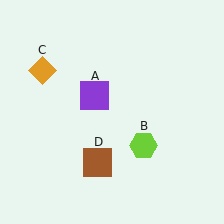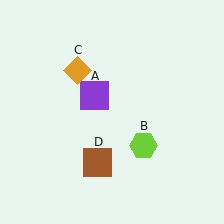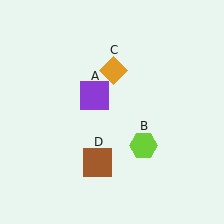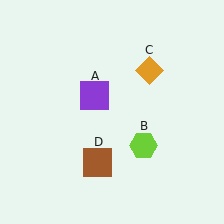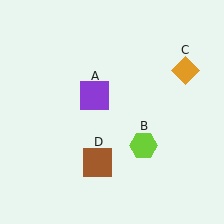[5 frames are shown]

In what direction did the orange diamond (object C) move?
The orange diamond (object C) moved right.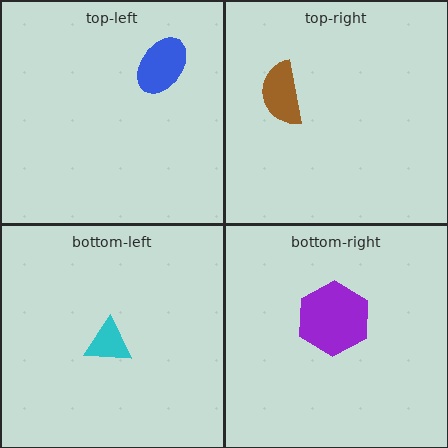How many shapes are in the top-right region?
1.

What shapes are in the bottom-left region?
The cyan triangle.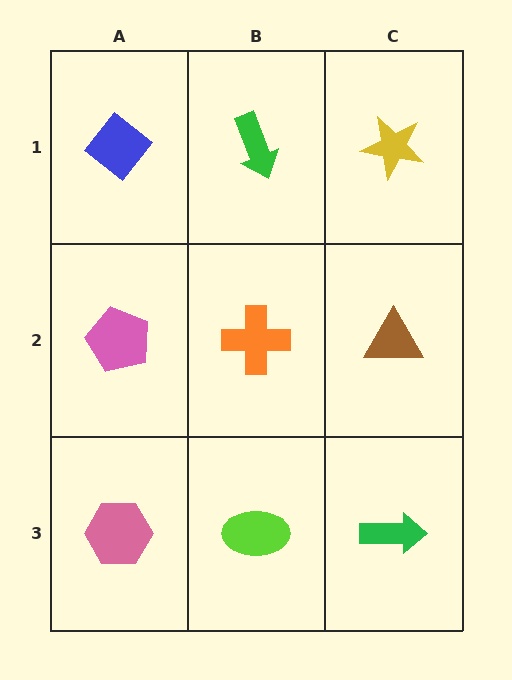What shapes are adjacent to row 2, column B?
A green arrow (row 1, column B), a lime ellipse (row 3, column B), a pink pentagon (row 2, column A), a brown triangle (row 2, column C).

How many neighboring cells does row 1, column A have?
2.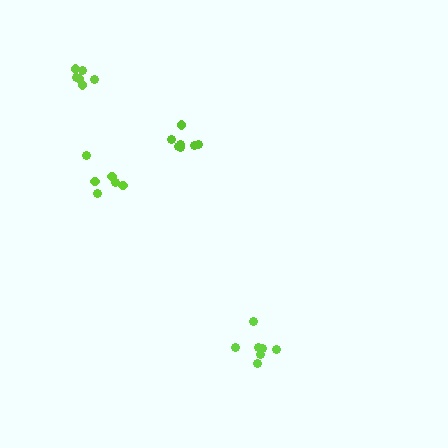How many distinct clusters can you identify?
There are 4 distinct clusters.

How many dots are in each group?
Group 1: 7 dots, Group 2: 6 dots, Group 3: 6 dots, Group 4: 7 dots (26 total).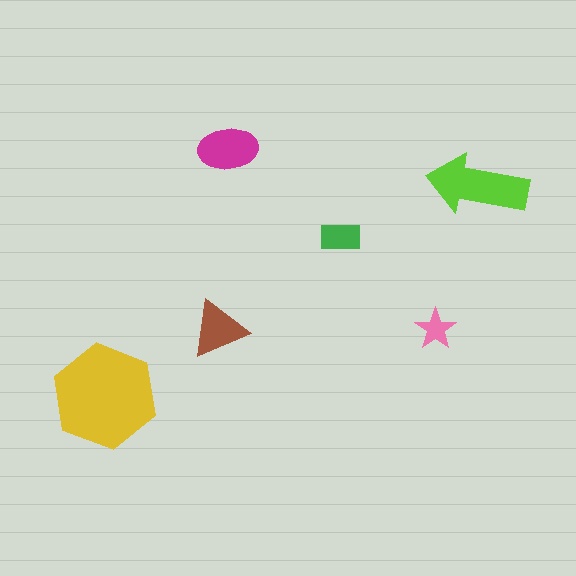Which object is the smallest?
The pink star.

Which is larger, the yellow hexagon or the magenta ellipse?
The yellow hexagon.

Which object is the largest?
The yellow hexagon.